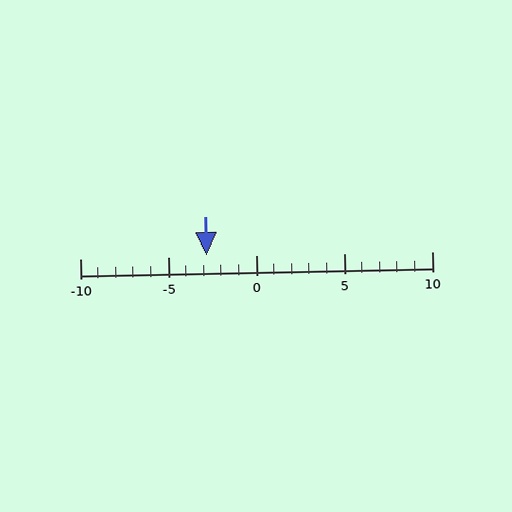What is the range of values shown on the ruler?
The ruler shows values from -10 to 10.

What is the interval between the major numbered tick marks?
The major tick marks are spaced 5 units apart.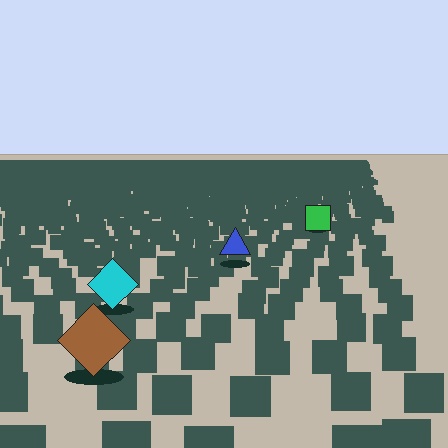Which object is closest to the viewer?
The brown diamond is closest. The texture marks near it are larger and more spread out.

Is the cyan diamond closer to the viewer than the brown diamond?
No. The brown diamond is closer — you can tell from the texture gradient: the ground texture is coarser near it.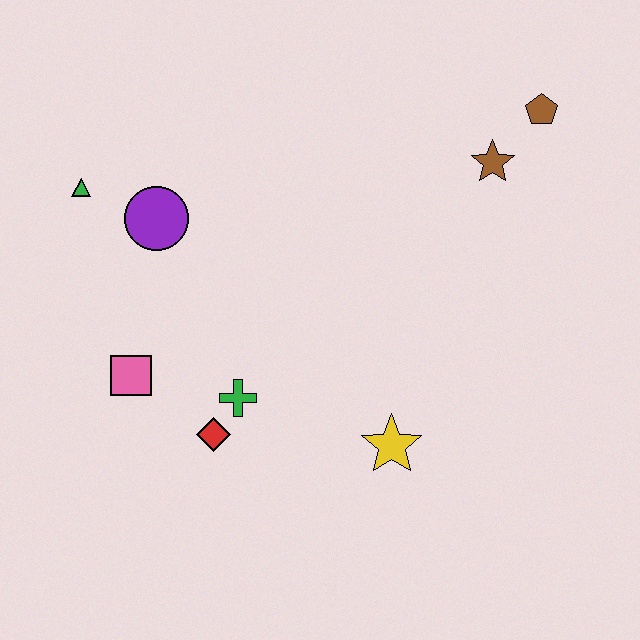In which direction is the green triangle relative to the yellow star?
The green triangle is to the left of the yellow star.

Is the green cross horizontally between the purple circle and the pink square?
No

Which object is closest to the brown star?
The brown pentagon is closest to the brown star.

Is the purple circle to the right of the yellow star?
No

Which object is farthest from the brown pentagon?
The pink square is farthest from the brown pentagon.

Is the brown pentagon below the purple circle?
No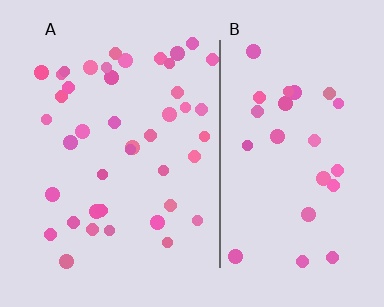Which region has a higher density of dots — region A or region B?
A (the left).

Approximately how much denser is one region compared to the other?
Approximately 1.6× — region A over region B.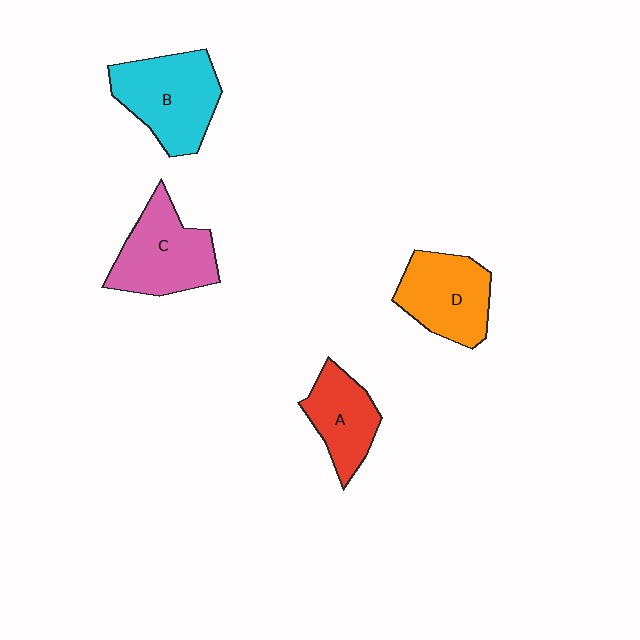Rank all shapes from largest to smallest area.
From largest to smallest: B (cyan), C (pink), D (orange), A (red).